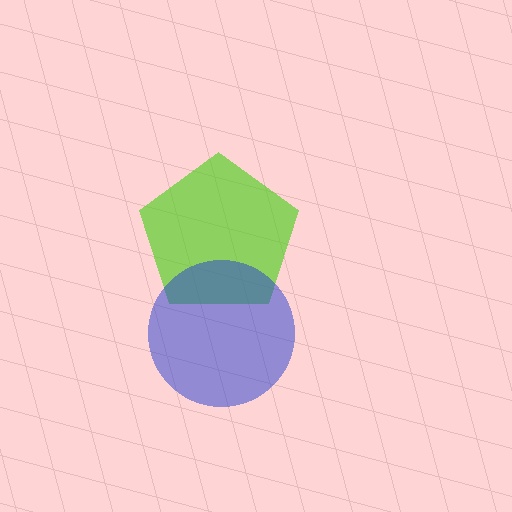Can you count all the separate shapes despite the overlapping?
Yes, there are 2 separate shapes.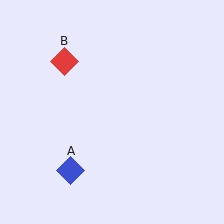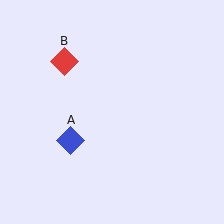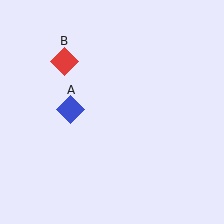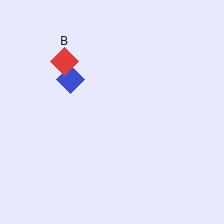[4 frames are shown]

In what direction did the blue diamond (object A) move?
The blue diamond (object A) moved up.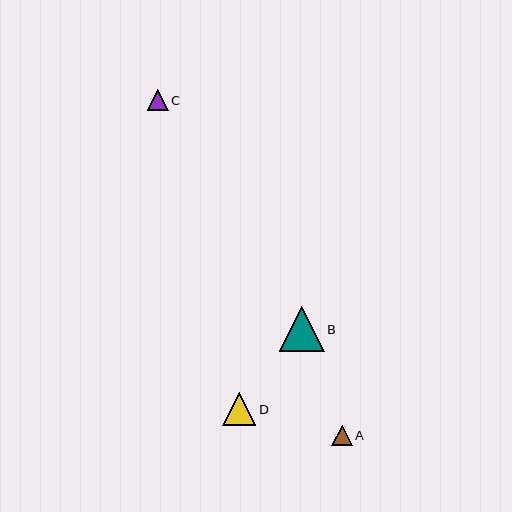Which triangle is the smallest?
Triangle A is the smallest with a size of approximately 20 pixels.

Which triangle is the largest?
Triangle B is the largest with a size of approximately 45 pixels.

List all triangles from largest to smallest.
From largest to smallest: B, D, C, A.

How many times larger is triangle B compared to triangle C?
Triangle B is approximately 2.1 times the size of triangle C.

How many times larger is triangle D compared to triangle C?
Triangle D is approximately 1.6 times the size of triangle C.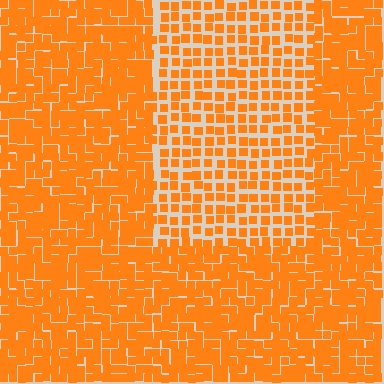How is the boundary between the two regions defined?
The boundary is defined by a change in element density (approximately 1.8x ratio). All elements are the same color, size, and shape.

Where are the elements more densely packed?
The elements are more densely packed outside the rectangle boundary.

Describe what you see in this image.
The image contains small orange elements arranged at two different densities. A rectangle-shaped region is visible where the elements are less densely packed than the surrounding area.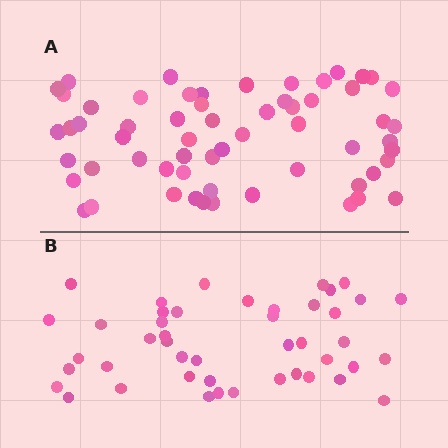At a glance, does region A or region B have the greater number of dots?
Region A (the top region) has more dots.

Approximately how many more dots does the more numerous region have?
Region A has approximately 15 more dots than region B.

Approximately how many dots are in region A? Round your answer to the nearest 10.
About 60 dots.